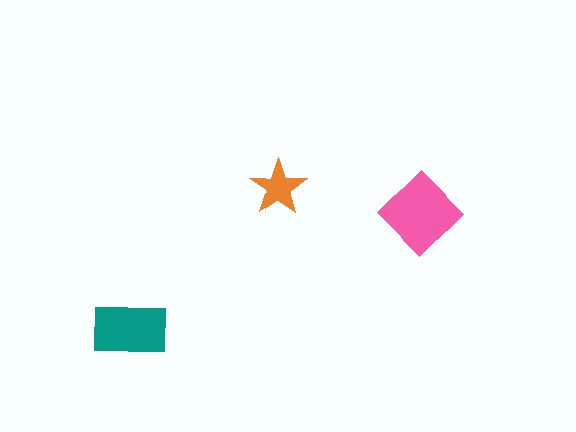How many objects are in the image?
There are 3 objects in the image.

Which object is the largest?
The pink diamond.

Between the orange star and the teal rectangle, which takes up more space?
The teal rectangle.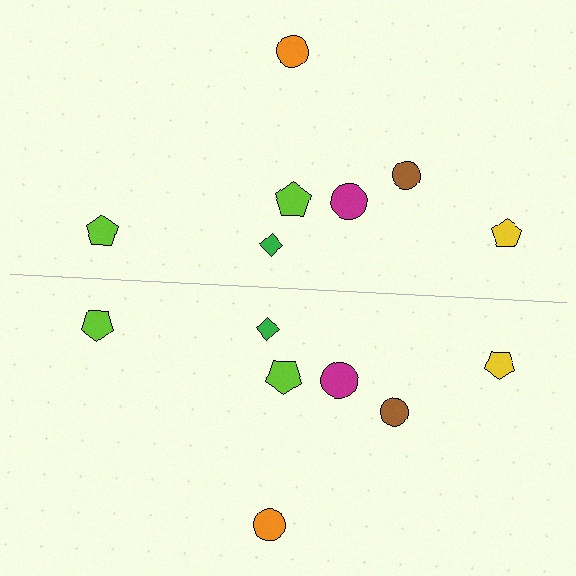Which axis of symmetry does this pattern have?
The pattern has a horizontal axis of symmetry running through the center of the image.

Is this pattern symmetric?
Yes, this pattern has bilateral (reflection) symmetry.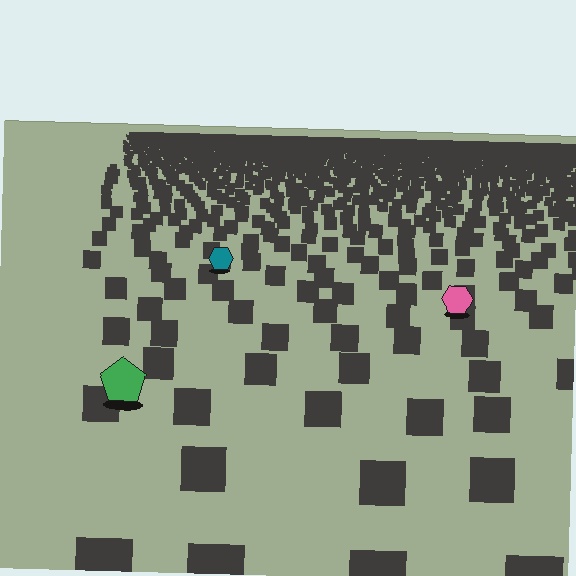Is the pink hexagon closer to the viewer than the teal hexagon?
Yes. The pink hexagon is closer — you can tell from the texture gradient: the ground texture is coarser near it.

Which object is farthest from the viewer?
The teal hexagon is farthest from the viewer. It appears smaller and the ground texture around it is denser.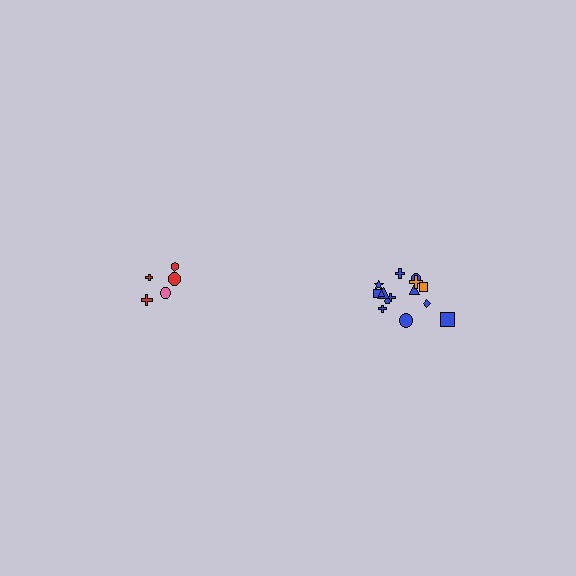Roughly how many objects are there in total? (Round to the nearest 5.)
Roughly 20 objects in total.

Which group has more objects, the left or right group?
The right group.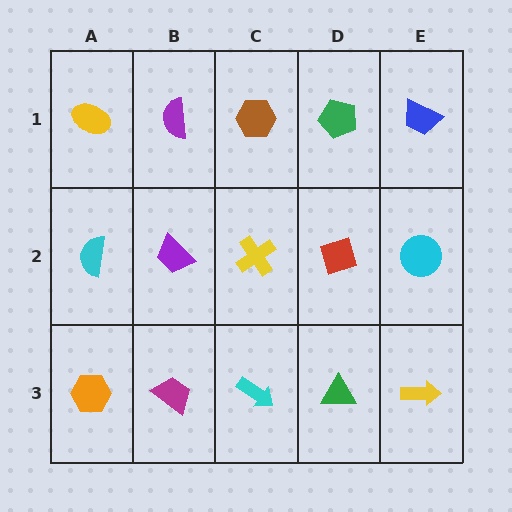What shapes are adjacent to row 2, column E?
A blue trapezoid (row 1, column E), a yellow arrow (row 3, column E), a red diamond (row 2, column D).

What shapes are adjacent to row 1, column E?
A cyan circle (row 2, column E), a green pentagon (row 1, column D).